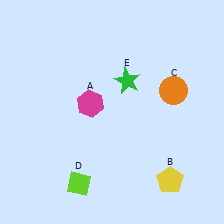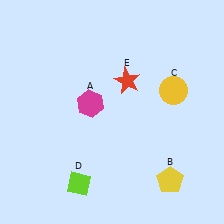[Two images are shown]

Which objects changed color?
C changed from orange to yellow. E changed from green to red.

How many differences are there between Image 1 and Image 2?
There are 2 differences between the two images.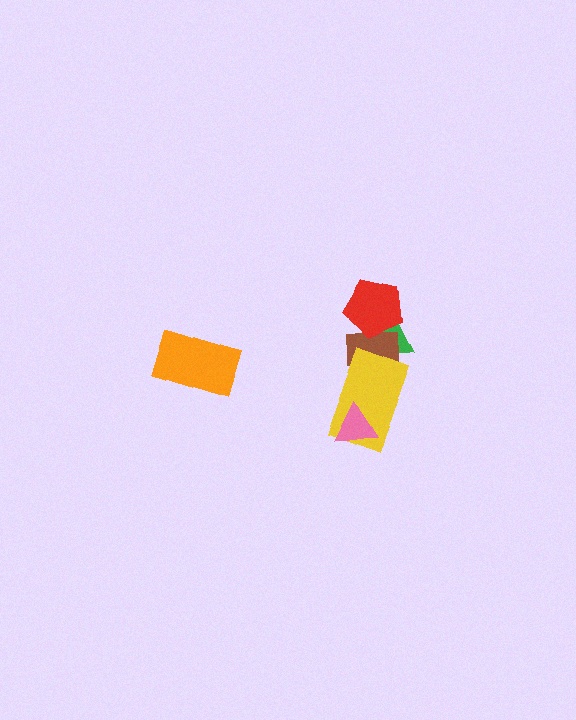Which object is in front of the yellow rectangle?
The pink triangle is in front of the yellow rectangle.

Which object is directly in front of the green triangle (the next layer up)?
The brown rectangle is directly in front of the green triangle.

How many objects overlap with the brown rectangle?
3 objects overlap with the brown rectangle.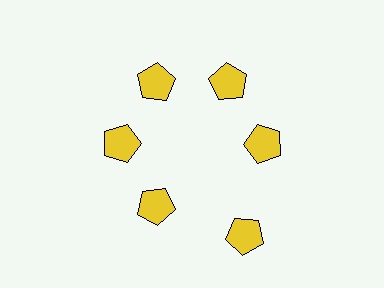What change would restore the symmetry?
The symmetry would be restored by moving it inward, back onto the ring so that all 6 pentagons sit at equal angles and equal distance from the center.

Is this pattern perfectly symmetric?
No. The 6 yellow pentagons are arranged in a ring, but one element near the 5 o'clock position is pushed outward from the center, breaking the 6-fold rotational symmetry.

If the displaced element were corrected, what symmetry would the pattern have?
It would have 6-fold rotational symmetry — the pattern would map onto itself every 60 degrees.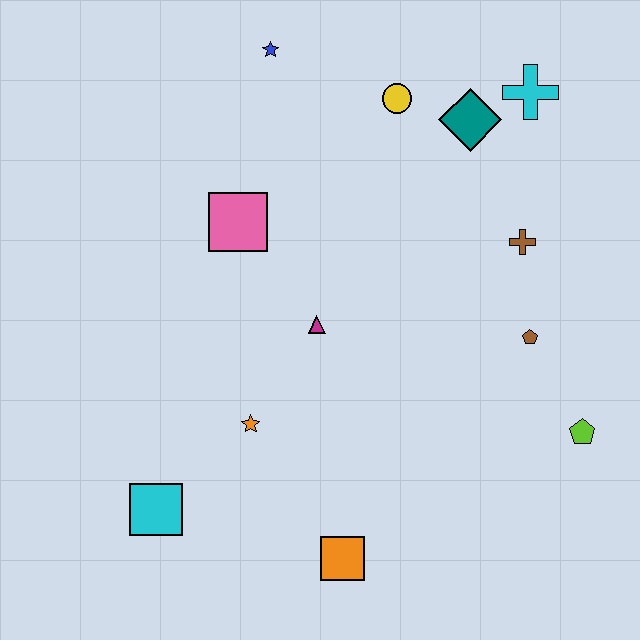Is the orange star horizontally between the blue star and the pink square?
Yes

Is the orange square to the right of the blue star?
Yes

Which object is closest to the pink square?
The magenta triangle is closest to the pink square.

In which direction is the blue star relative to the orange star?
The blue star is above the orange star.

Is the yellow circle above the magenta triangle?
Yes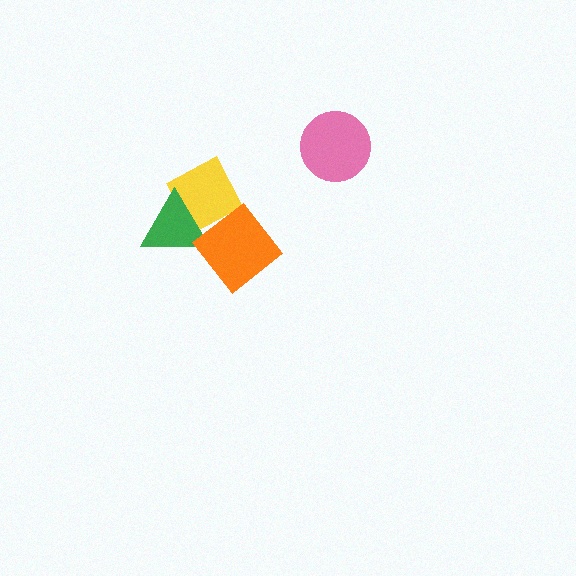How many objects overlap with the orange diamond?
0 objects overlap with the orange diamond.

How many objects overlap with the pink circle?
0 objects overlap with the pink circle.